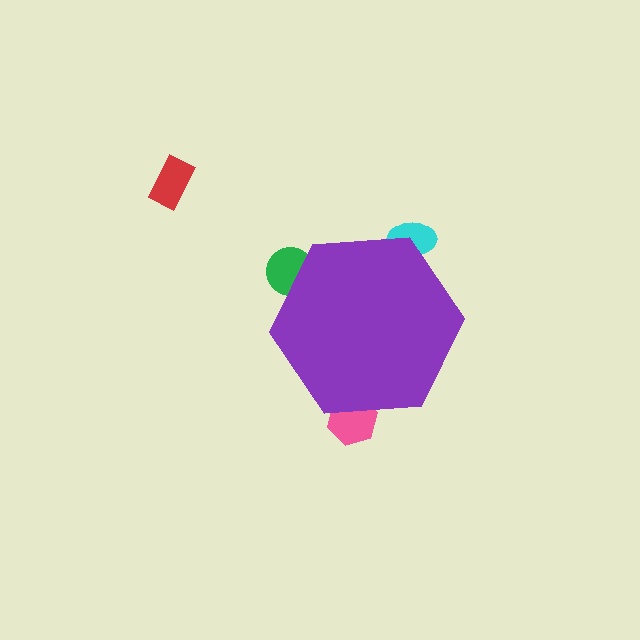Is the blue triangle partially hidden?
Yes, the blue triangle is partially hidden behind the purple hexagon.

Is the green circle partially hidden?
Yes, the green circle is partially hidden behind the purple hexagon.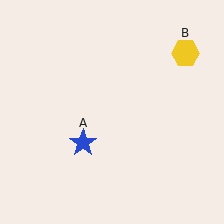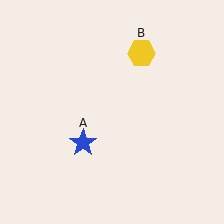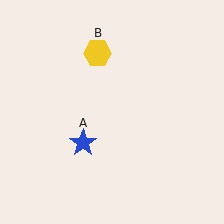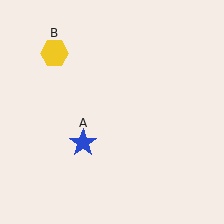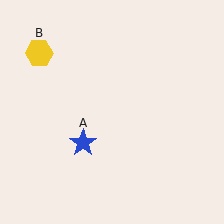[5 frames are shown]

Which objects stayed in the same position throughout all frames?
Blue star (object A) remained stationary.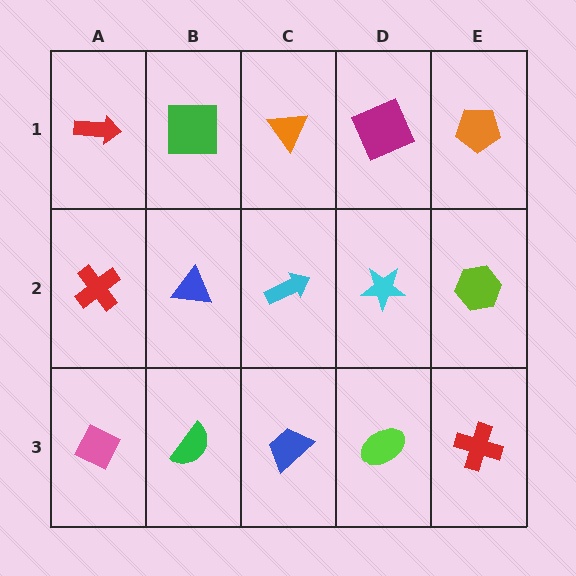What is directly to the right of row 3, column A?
A green semicircle.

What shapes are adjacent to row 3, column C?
A cyan arrow (row 2, column C), a green semicircle (row 3, column B), a lime ellipse (row 3, column D).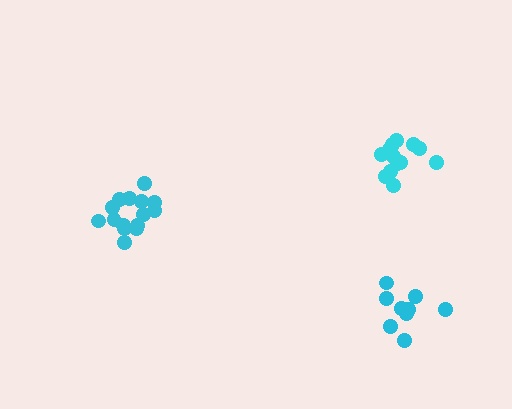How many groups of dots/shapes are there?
There are 3 groups.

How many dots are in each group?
Group 1: 15 dots, Group 2: 14 dots, Group 3: 10 dots (39 total).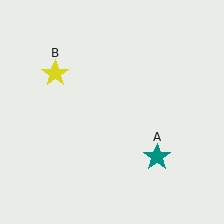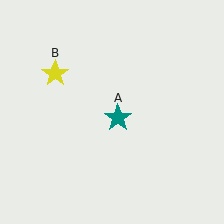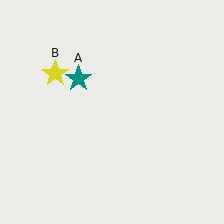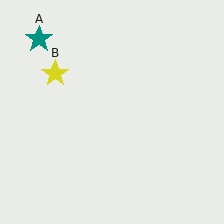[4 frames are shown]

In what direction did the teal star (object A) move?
The teal star (object A) moved up and to the left.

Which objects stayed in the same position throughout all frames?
Yellow star (object B) remained stationary.